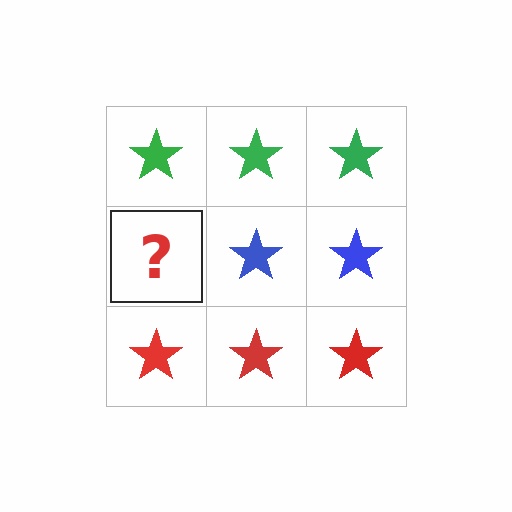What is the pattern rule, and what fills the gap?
The rule is that each row has a consistent color. The gap should be filled with a blue star.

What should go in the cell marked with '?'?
The missing cell should contain a blue star.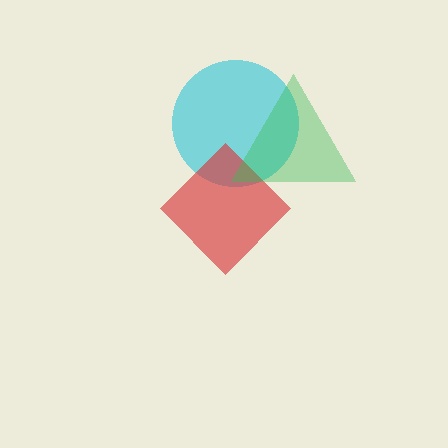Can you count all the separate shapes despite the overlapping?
Yes, there are 3 separate shapes.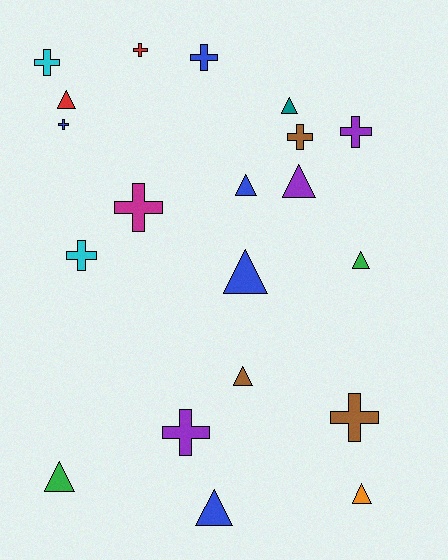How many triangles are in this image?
There are 10 triangles.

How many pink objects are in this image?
There are no pink objects.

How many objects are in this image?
There are 20 objects.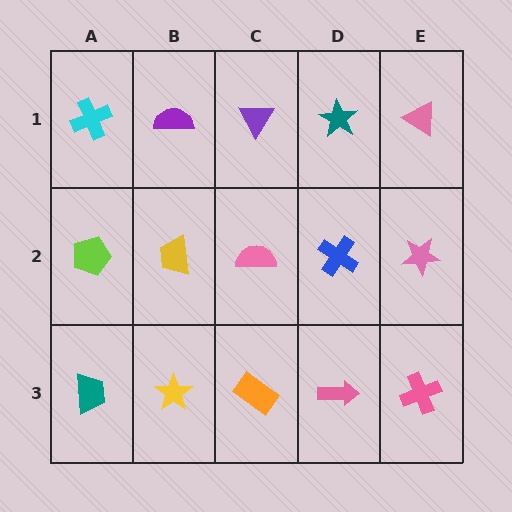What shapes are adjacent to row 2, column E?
A pink triangle (row 1, column E), a pink cross (row 3, column E), a blue cross (row 2, column D).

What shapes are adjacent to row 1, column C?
A pink semicircle (row 2, column C), a purple semicircle (row 1, column B), a teal star (row 1, column D).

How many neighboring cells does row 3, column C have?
3.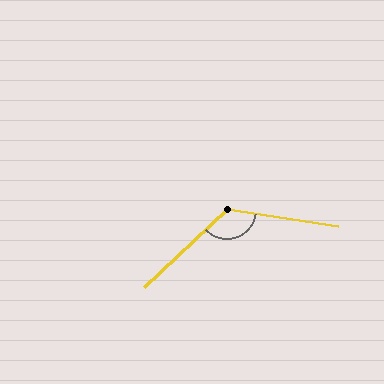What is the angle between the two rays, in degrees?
Approximately 128 degrees.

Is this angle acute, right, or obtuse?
It is obtuse.